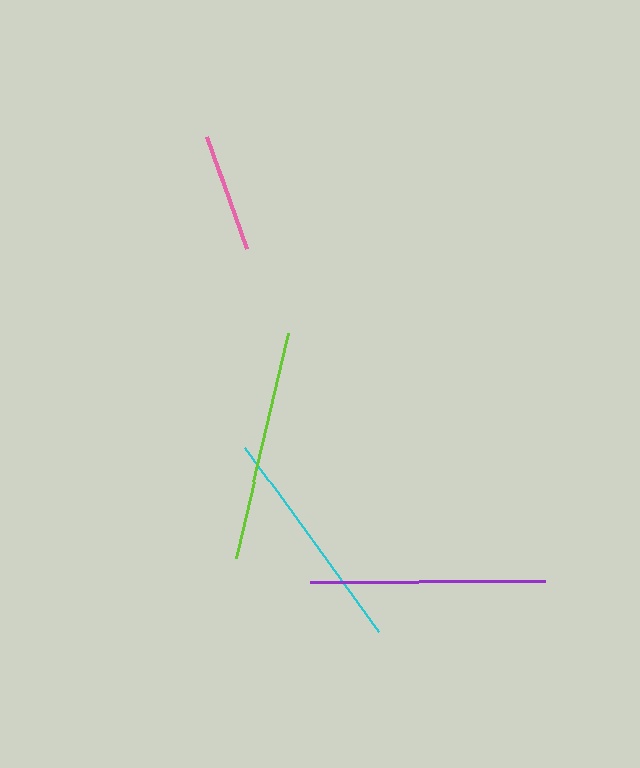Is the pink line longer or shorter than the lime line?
The lime line is longer than the pink line.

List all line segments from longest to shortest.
From longest to shortest: purple, lime, cyan, pink.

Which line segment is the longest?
The purple line is the longest at approximately 235 pixels.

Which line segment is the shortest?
The pink line is the shortest at approximately 120 pixels.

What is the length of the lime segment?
The lime segment is approximately 232 pixels long.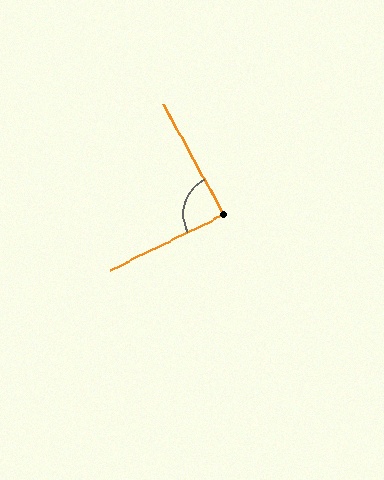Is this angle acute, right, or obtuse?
It is approximately a right angle.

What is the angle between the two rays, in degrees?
Approximately 87 degrees.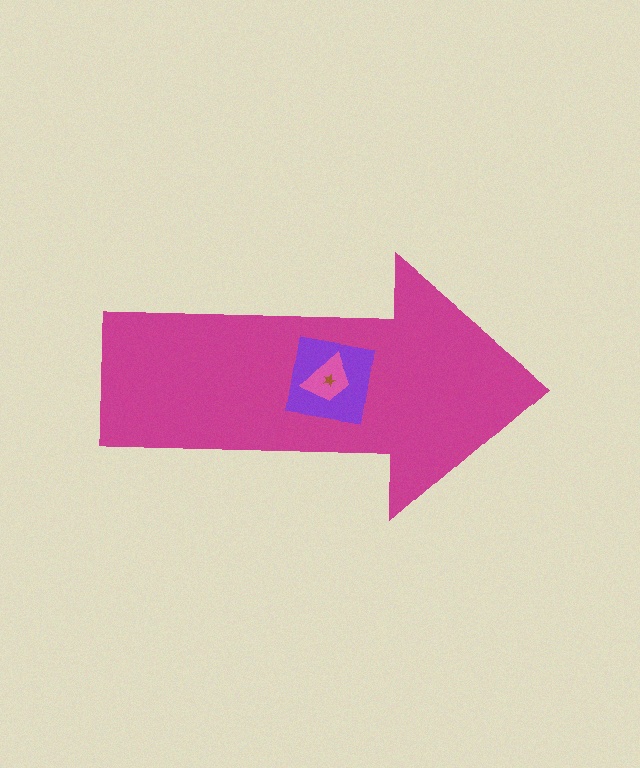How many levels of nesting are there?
4.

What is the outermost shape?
The magenta arrow.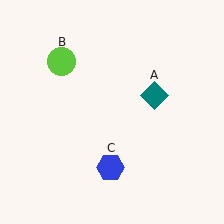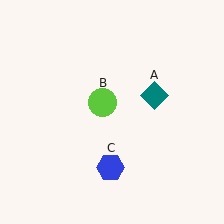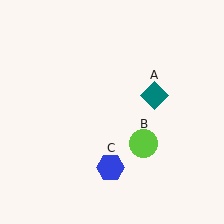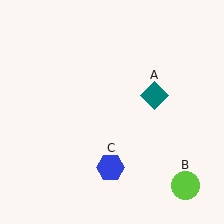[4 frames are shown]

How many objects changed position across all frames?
1 object changed position: lime circle (object B).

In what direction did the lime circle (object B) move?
The lime circle (object B) moved down and to the right.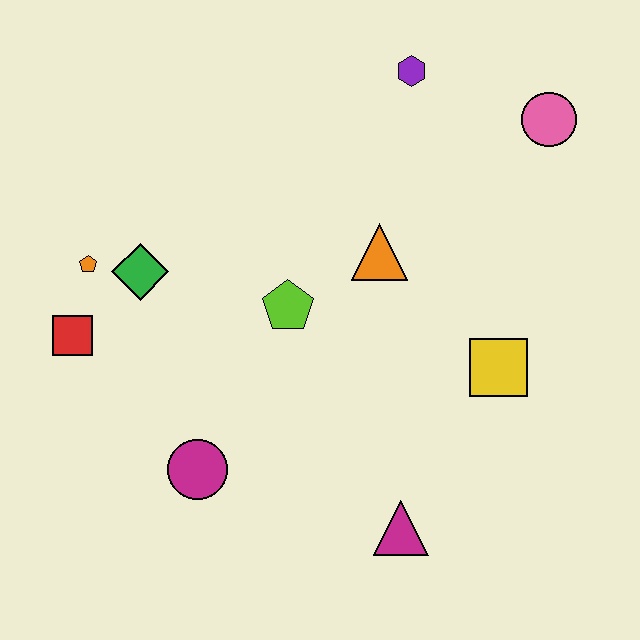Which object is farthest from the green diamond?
The pink circle is farthest from the green diamond.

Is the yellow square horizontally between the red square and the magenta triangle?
No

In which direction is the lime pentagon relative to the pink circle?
The lime pentagon is to the left of the pink circle.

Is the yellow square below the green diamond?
Yes